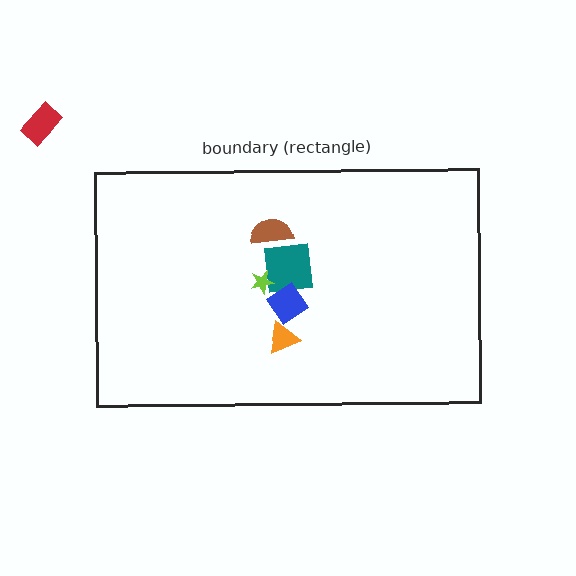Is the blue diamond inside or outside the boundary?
Inside.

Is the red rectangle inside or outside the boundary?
Outside.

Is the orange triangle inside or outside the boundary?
Inside.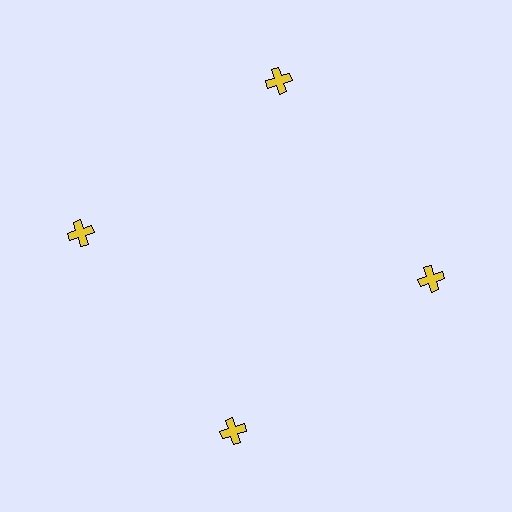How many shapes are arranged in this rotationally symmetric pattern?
There are 4 shapes, arranged in 4 groups of 1.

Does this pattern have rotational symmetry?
Yes, this pattern has 4-fold rotational symmetry. It looks the same after rotating 90 degrees around the center.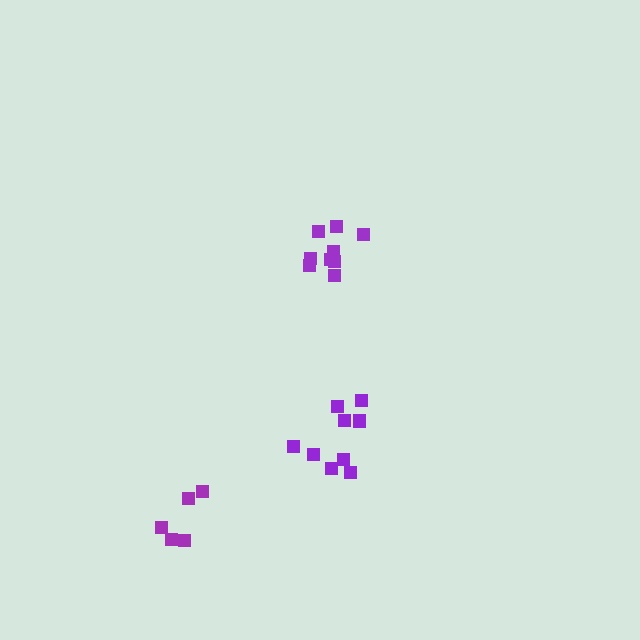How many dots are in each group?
Group 1: 5 dots, Group 2: 9 dots, Group 3: 9 dots (23 total).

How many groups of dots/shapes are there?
There are 3 groups.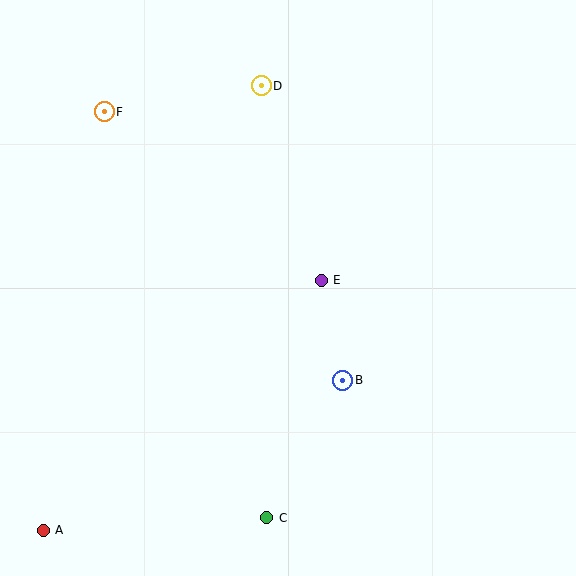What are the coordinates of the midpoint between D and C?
The midpoint between D and C is at (264, 302).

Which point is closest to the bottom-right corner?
Point B is closest to the bottom-right corner.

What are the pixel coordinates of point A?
Point A is at (43, 530).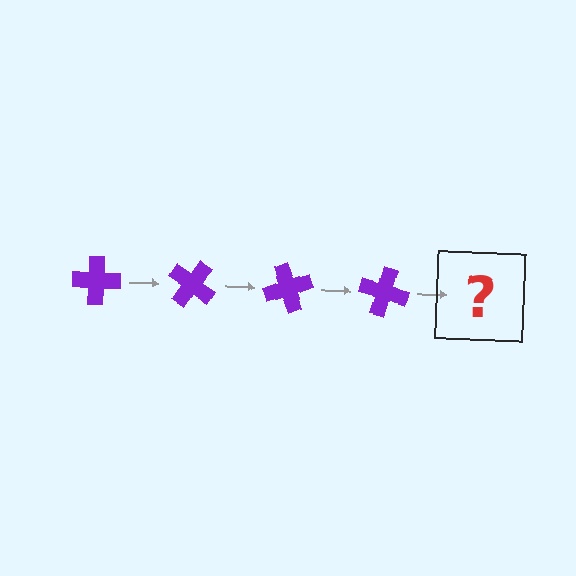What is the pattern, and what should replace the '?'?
The pattern is that the cross rotates 35 degrees each step. The '?' should be a purple cross rotated 140 degrees.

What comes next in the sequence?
The next element should be a purple cross rotated 140 degrees.